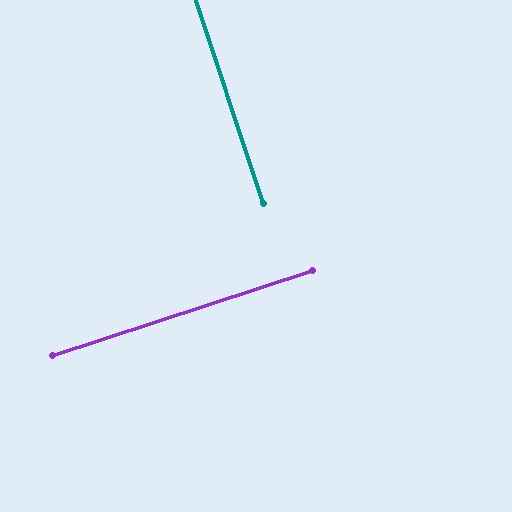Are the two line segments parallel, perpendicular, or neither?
Perpendicular — they meet at approximately 90°.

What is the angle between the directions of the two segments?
Approximately 90 degrees.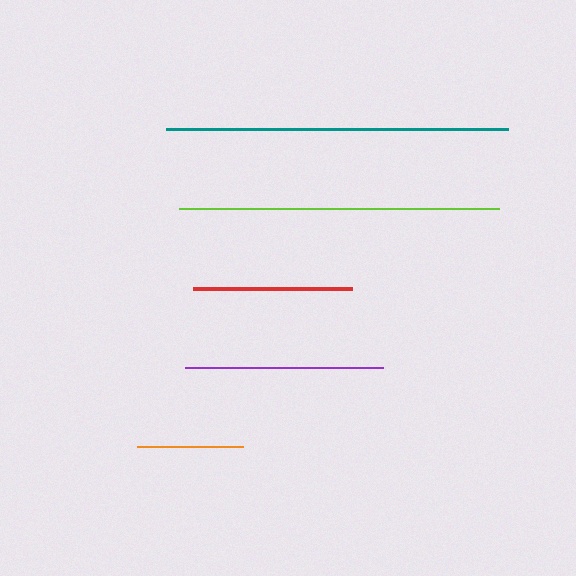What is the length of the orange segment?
The orange segment is approximately 106 pixels long.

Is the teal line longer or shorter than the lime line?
The teal line is longer than the lime line.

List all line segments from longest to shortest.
From longest to shortest: teal, lime, purple, red, orange.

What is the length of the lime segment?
The lime segment is approximately 320 pixels long.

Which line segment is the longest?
The teal line is the longest at approximately 342 pixels.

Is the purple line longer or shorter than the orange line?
The purple line is longer than the orange line.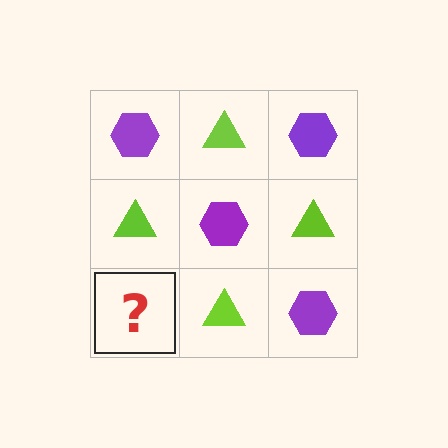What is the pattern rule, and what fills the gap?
The rule is that it alternates purple hexagon and lime triangle in a checkerboard pattern. The gap should be filled with a purple hexagon.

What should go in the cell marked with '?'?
The missing cell should contain a purple hexagon.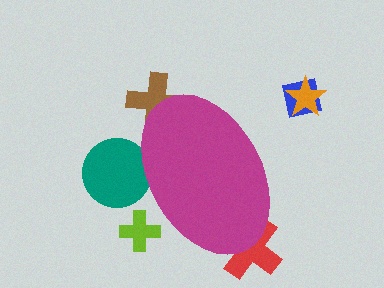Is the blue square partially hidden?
No, the blue square is fully visible.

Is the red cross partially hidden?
Yes, the red cross is partially hidden behind the magenta ellipse.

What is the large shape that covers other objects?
A magenta ellipse.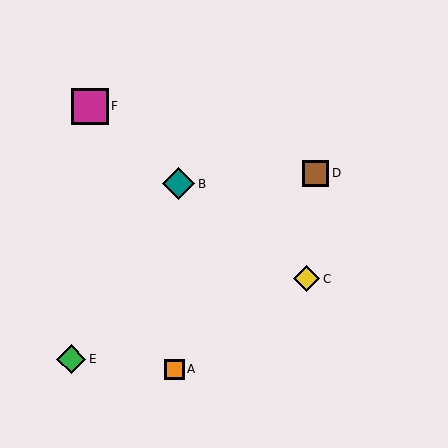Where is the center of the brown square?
The center of the brown square is at (316, 173).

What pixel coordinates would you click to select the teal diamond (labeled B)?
Click at (179, 184) to select the teal diamond B.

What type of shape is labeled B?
Shape B is a teal diamond.